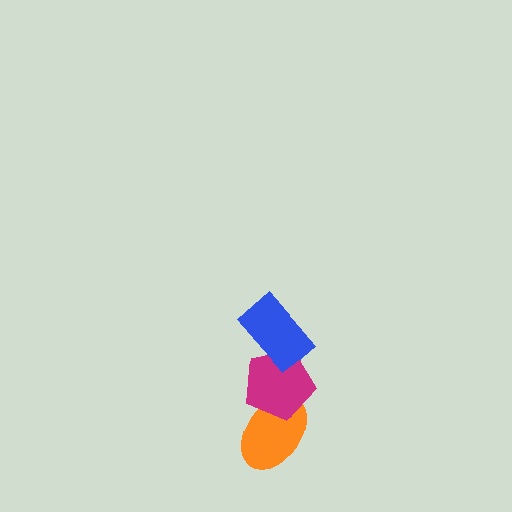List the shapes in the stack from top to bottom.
From top to bottom: the blue rectangle, the magenta pentagon, the orange ellipse.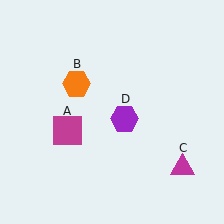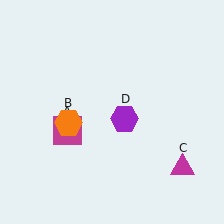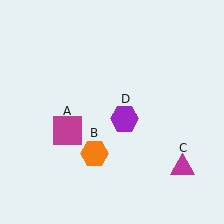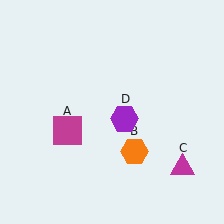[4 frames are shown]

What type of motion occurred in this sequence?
The orange hexagon (object B) rotated counterclockwise around the center of the scene.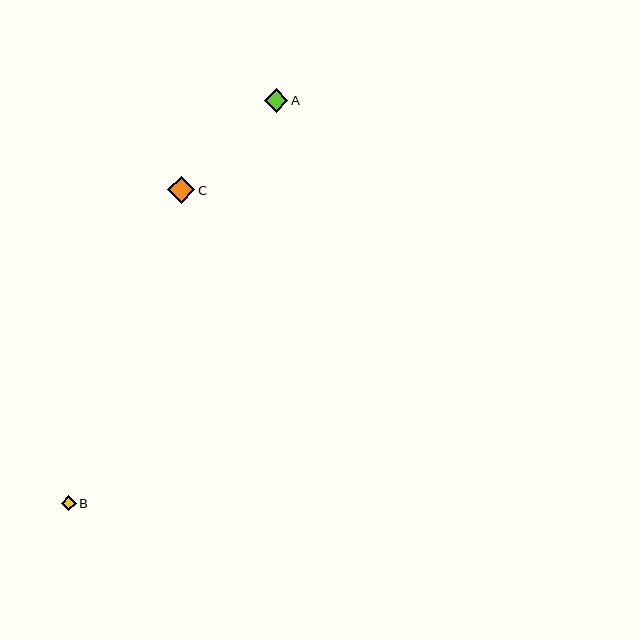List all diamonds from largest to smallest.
From largest to smallest: C, A, B.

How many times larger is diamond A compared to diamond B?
Diamond A is approximately 1.6 times the size of diamond B.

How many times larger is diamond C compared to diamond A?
Diamond C is approximately 1.1 times the size of diamond A.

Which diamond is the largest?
Diamond C is the largest with a size of approximately 27 pixels.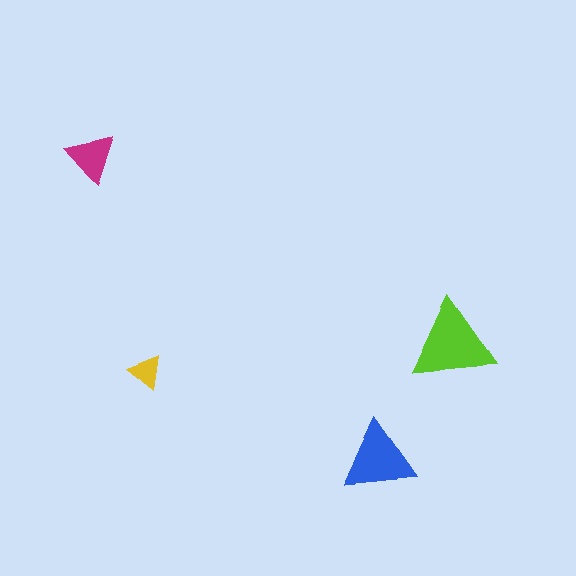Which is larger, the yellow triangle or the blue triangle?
The blue one.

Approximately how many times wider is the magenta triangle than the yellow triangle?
About 1.5 times wider.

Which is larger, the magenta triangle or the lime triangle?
The lime one.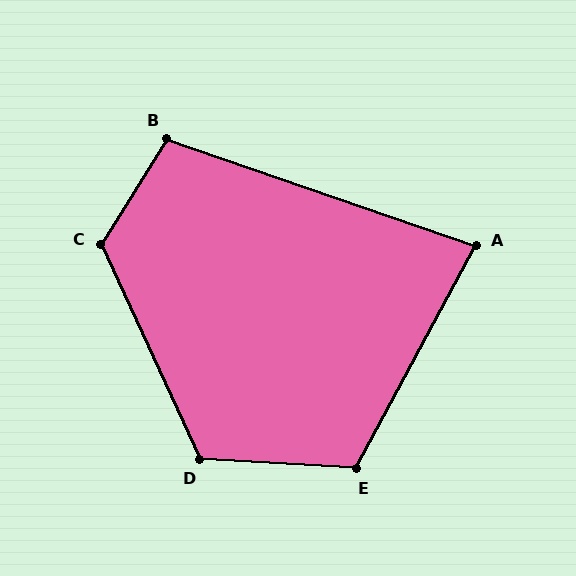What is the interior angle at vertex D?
Approximately 118 degrees (obtuse).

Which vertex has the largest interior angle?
C, at approximately 123 degrees.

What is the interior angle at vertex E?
Approximately 115 degrees (obtuse).